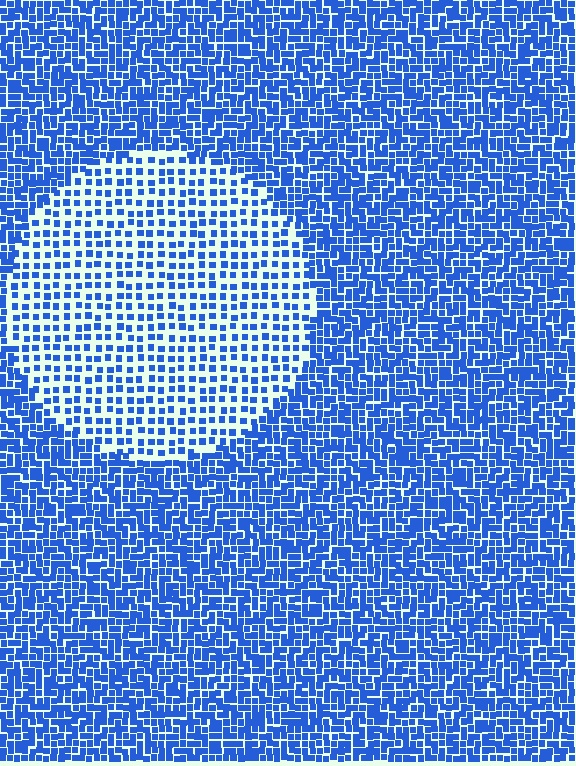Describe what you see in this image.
The image contains small blue elements arranged at two different densities. A circle-shaped region is visible where the elements are less densely packed than the surrounding area.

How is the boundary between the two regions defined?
The boundary is defined by a change in element density (approximately 2.1x ratio). All elements are the same color, size, and shape.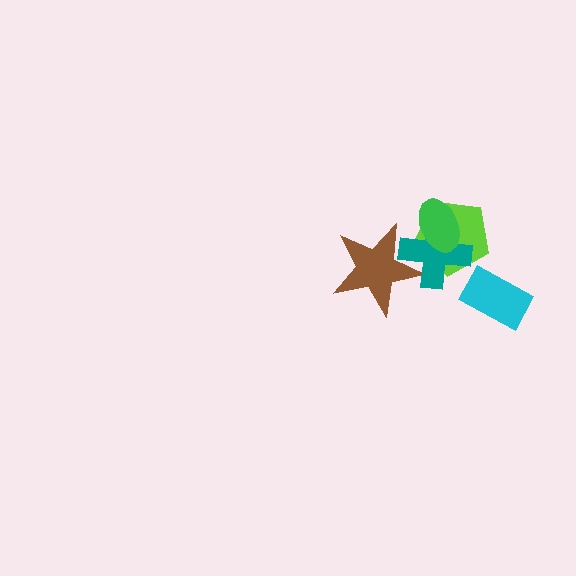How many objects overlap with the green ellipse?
2 objects overlap with the green ellipse.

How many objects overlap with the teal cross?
3 objects overlap with the teal cross.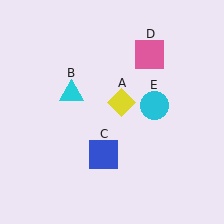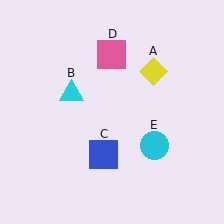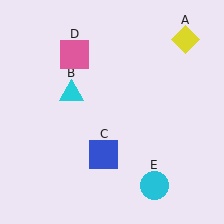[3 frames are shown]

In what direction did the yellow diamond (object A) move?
The yellow diamond (object A) moved up and to the right.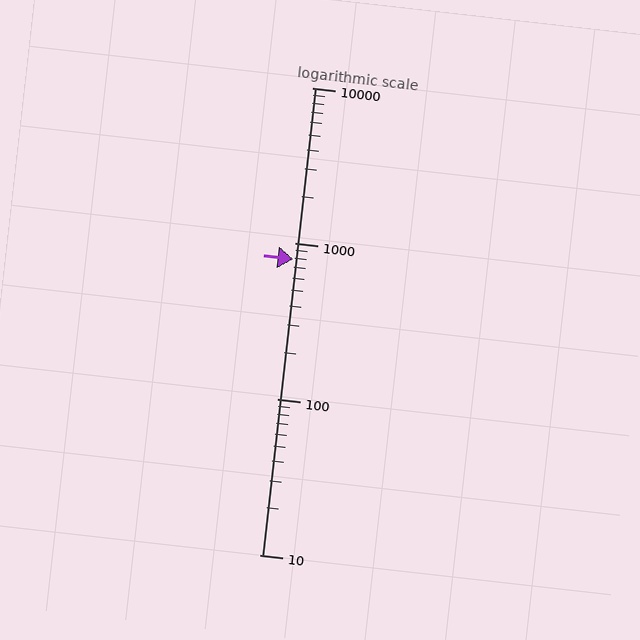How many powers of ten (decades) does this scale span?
The scale spans 3 decades, from 10 to 10000.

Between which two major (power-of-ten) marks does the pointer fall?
The pointer is between 100 and 1000.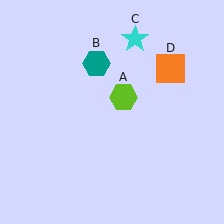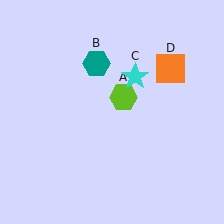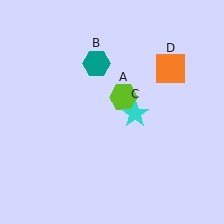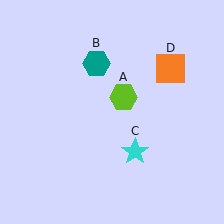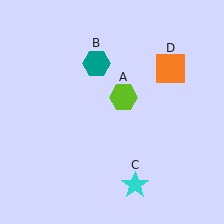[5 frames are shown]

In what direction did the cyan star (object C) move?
The cyan star (object C) moved down.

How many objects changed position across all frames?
1 object changed position: cyan star (object C).